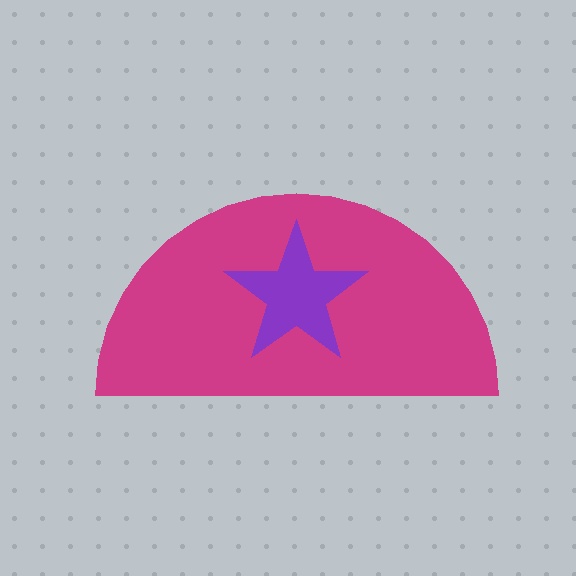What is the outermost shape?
The magenta semicircle.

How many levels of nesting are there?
2.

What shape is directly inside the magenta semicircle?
The purple star.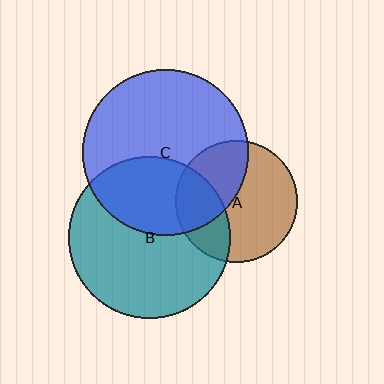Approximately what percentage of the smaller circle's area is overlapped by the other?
Approximately 40%.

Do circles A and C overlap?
Yes.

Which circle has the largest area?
Circle C (blue).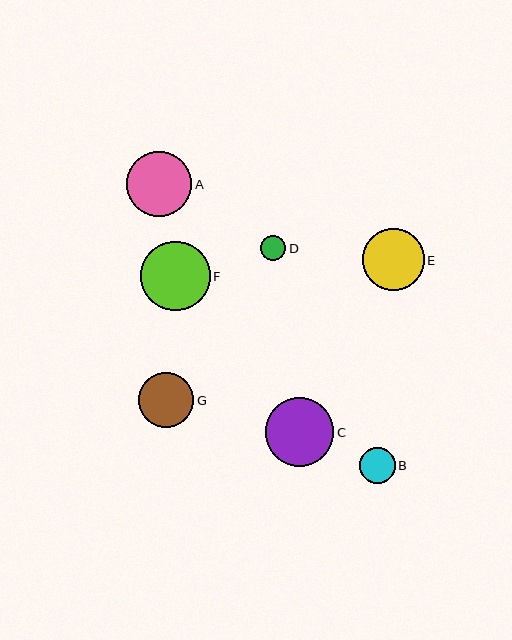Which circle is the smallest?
Circle D is the smallest with a size of approximately 25 pixels.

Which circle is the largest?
Circle F is the largest with a size of approximately 69 pixels.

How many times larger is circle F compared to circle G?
Circle F is approximately 1.3 times the size of circle G.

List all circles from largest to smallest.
From largest to smallest: F, C, A, E, G, B, D.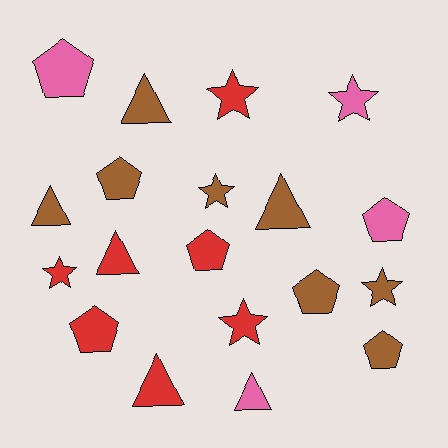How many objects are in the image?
There are 19 objects.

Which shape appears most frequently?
Pentagon, with 7 objects.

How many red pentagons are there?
There are 2 red pentagons.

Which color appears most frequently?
Brown, with 8 objects.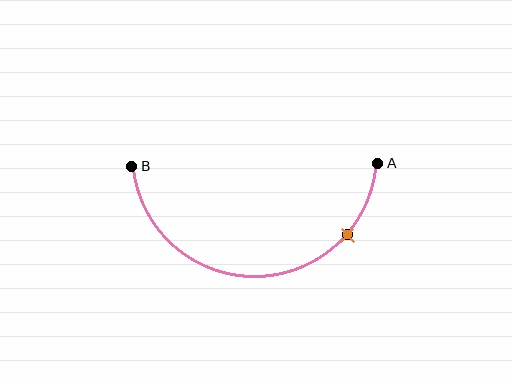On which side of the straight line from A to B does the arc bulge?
The arc bulges below the straight line connecting A and B.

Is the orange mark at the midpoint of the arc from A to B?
No. The orange mark lies on the arc but is closer to endpoint A. The arc midpoint would be at the point on the curve equidistant along the arc from both A and B.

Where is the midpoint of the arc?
The arc midpoint is the point on the curve farthest from the straight line joining A and B. It sits below that line.